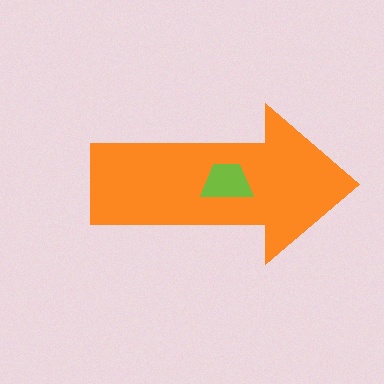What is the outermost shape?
The orange arrow.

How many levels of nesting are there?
2.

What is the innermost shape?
The lime trapezoid.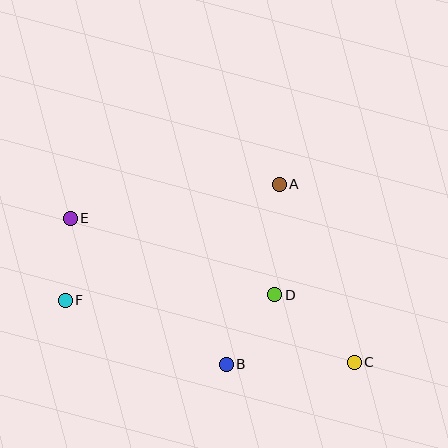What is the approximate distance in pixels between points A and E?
The distance between A and E is approximately 212 pixels.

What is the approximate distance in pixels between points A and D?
The distance between A and D is approximately 111 pixels.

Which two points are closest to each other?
Points E and F are closest to each other.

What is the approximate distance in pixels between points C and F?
The distance between C and F is approximately 295 pixels.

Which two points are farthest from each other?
Points C and E are farthest from each other.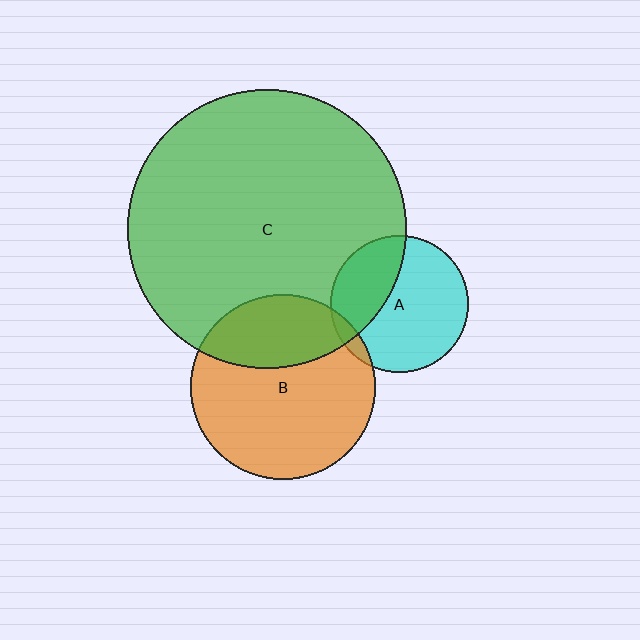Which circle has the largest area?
Circle C (green).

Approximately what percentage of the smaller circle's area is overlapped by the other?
Approximately 30%.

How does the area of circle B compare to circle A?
Approximately 1.8 times.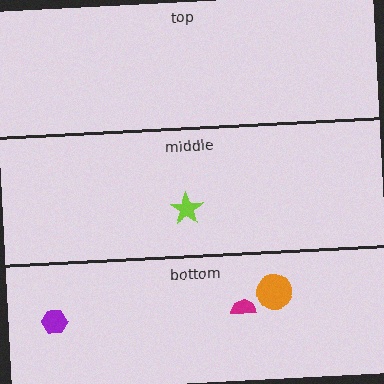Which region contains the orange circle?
The bottom region.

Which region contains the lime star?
The middle region.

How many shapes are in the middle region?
1.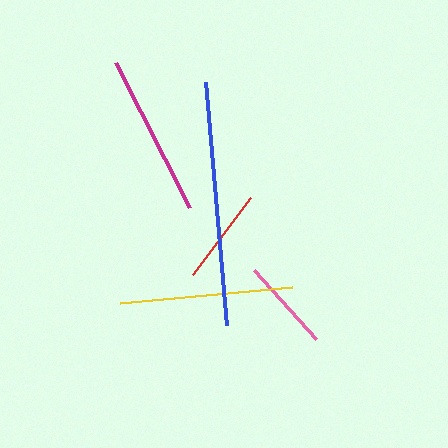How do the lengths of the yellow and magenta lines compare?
The yellow and magenta lines are approximately the same length.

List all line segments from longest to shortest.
From longest to shortest: blue, yellow, magenta, red, pink.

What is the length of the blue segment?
The blue segment is approximately 243 pixels long.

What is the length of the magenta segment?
The magenta segment is approximately 163 pixels long.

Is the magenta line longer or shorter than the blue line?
The blue line is longer than the magenta line.